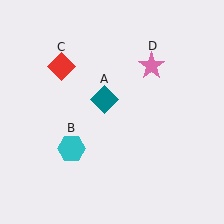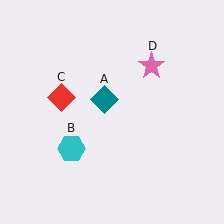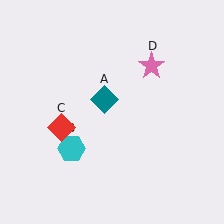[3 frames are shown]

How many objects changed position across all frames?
1 object changed position: red diamond (object C).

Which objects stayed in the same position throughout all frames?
Teal diamond (object A) and cyan hexagon (object B) and pink star (object D) remained stationary.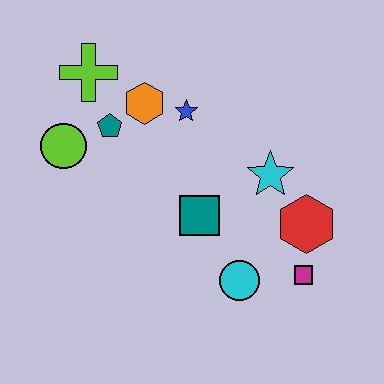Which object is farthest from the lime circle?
The magenta square is farthest from the lime circle.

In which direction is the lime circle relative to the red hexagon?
The lime circle is to the left of the red hexagon.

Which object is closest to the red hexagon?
The magenta square is closest to the red hexagon.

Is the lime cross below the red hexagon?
No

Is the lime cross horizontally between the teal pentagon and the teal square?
No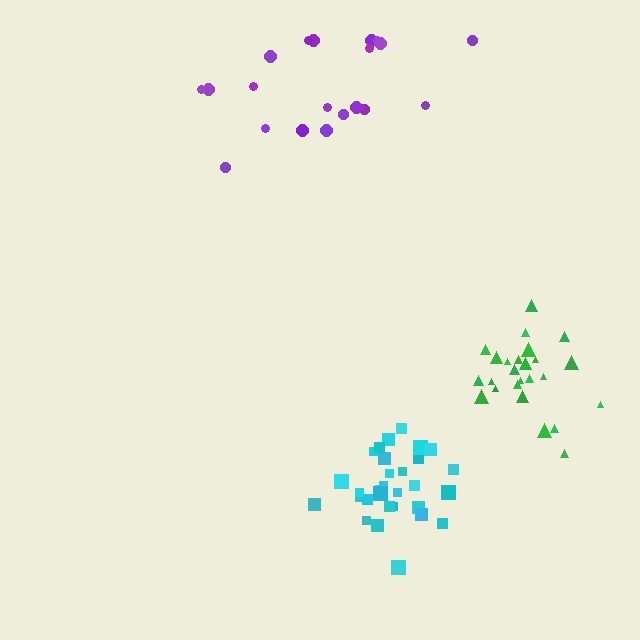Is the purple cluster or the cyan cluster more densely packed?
Cyan.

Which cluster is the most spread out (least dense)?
Purple.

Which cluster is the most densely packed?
Green.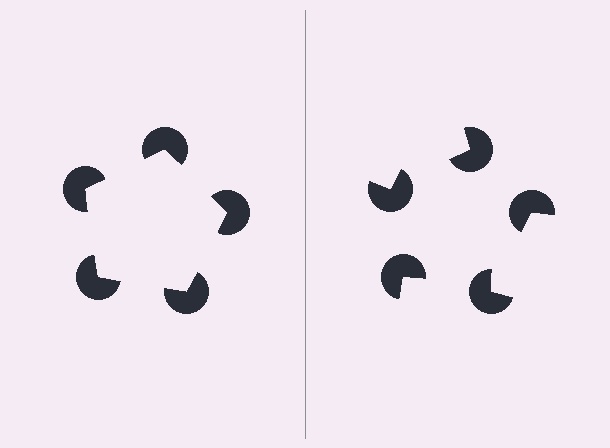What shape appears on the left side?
An illusory pentagon.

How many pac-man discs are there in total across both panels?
10 — 5 on each side.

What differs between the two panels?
The pac-man discs are positioned identically on both sides; only the wedge orientations differ. On the left they align to a pentagon; on the right they are misaligned.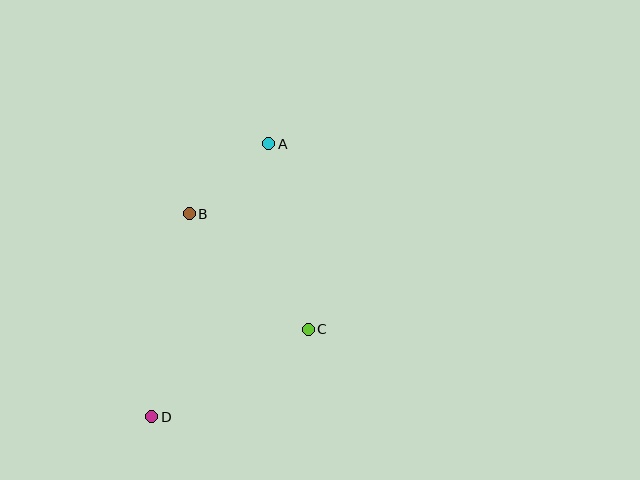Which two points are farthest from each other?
Points A and D are farthest from each other.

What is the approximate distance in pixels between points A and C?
The distance between A and C is approximately 189 pixels.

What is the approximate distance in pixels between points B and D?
The distance between B and D is approximately 206 pixels.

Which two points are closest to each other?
Points A and B are closest to each other.